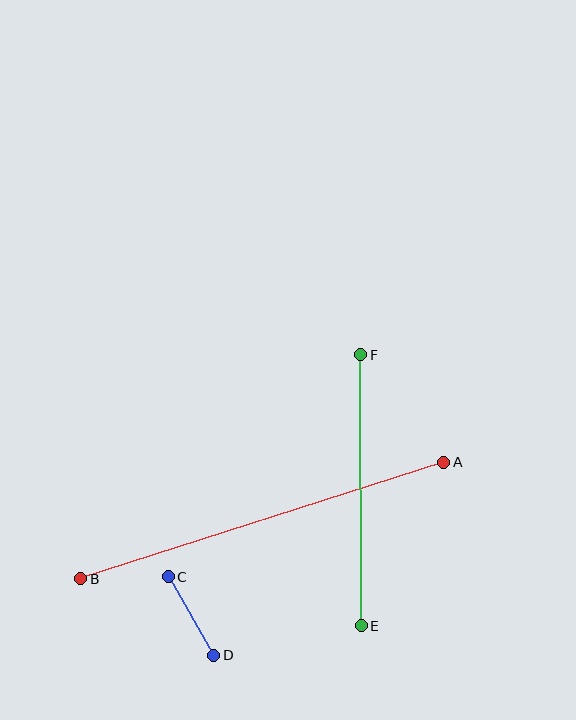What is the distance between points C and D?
The distance is approximately 91 pixels.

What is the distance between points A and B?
The distance is approximately 382 pixels.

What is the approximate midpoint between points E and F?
The midpoint is at approximately (361, 490) pixels.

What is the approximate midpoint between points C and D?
The midpoint is at approximately (191, 616) pixels.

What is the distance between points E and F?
The distance is approximately 271 pixels.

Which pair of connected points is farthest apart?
Points A and B are farthest apart.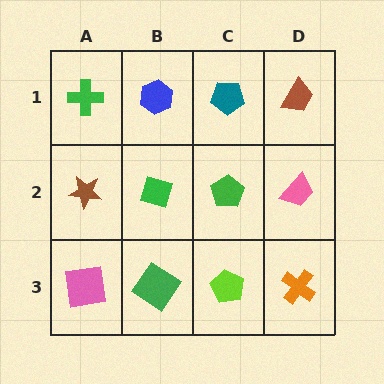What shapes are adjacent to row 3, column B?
A green diamond (row 2, column B), a pink square (row 3, column A), a lime pentagon (row 3, column C).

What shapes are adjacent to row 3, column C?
A green pentagon (row 2, column C), a green diamond (row 3, column B), an orange cross (row 3, column D).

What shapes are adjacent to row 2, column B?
A blue hexagon (row 1, column B), a green diamond (row 3, column B), a brown star (row 2, column A), a green pentagon (row 2, column C).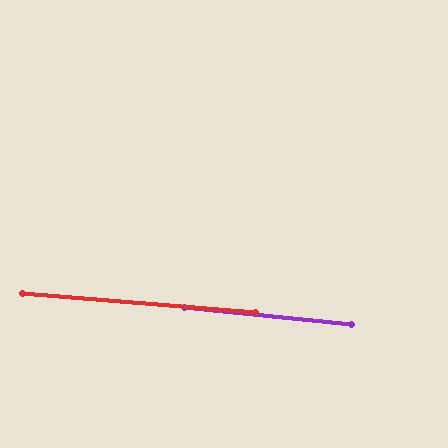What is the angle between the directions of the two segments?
Approximately 1 degree.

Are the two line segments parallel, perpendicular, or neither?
Parallel — their directions differ by only 1.0°.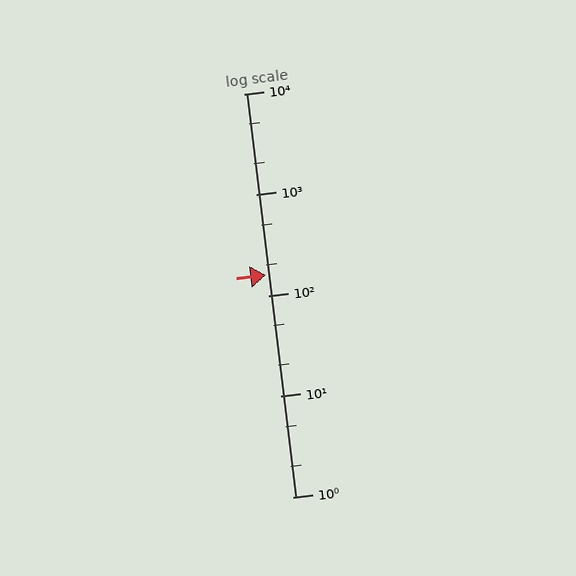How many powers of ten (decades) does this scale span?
The scale spans 4 decades, from 1 to 10000.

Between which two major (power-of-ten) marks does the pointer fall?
The pointer is between 100 and 1000.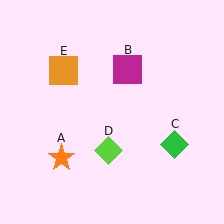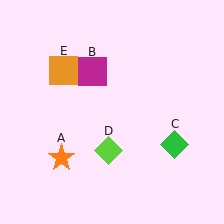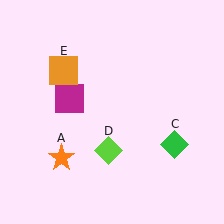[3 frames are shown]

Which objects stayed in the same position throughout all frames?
Orange star (object A) and green diamond (object C) and lime diamond (object D) and orange square (object E) remained stationary.